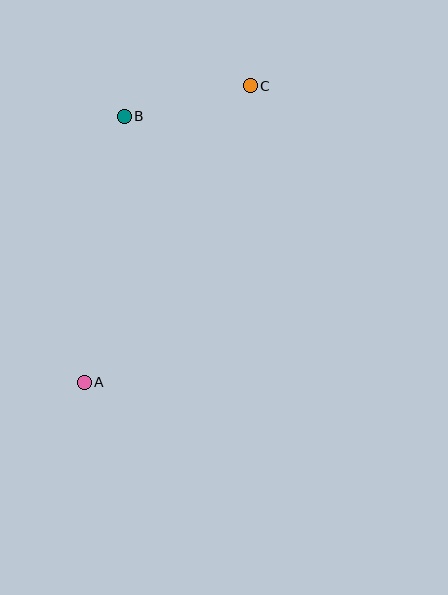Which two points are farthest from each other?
Points A and C are farthest from each other.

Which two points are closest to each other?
Points B and C are closest to each other.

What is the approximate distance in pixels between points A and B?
The distance between A and B is approximately 269 pixels.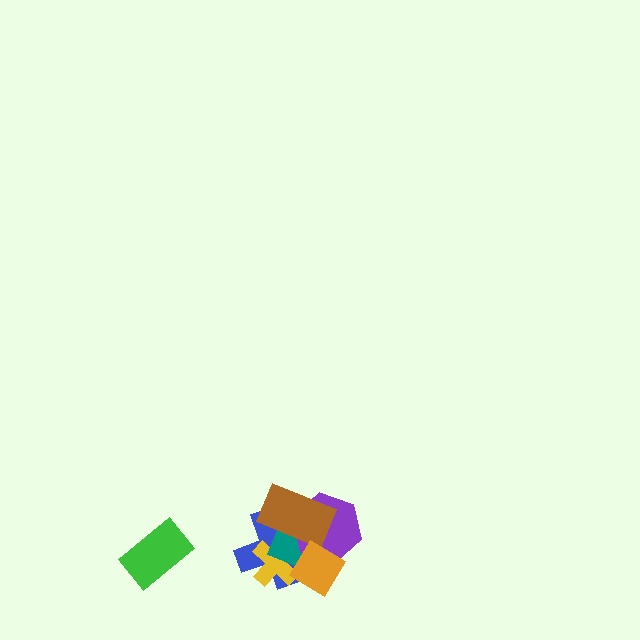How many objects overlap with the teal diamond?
5 objects overlap with the teal diamond.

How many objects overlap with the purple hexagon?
4 objects overlap with the purple hexagon.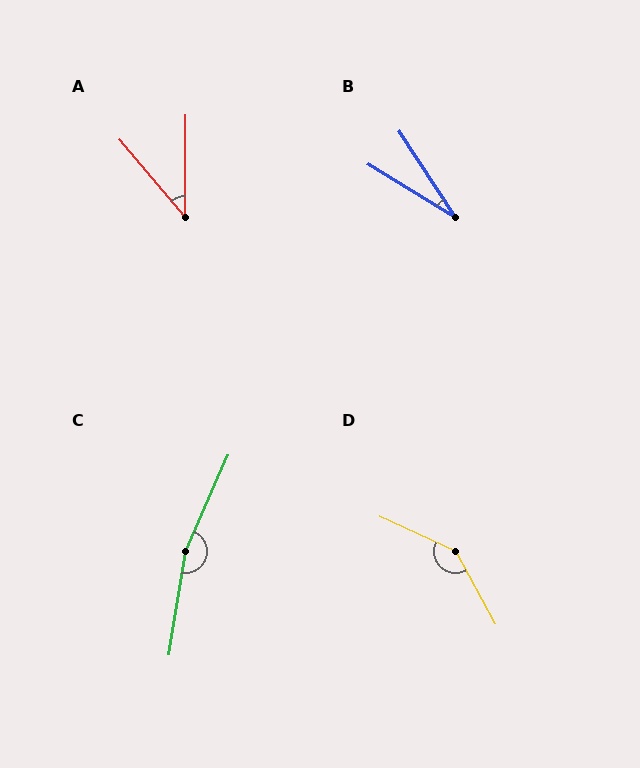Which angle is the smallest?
B, at approximately 25 degrees.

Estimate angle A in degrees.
Approximately 40 degrees.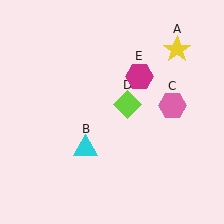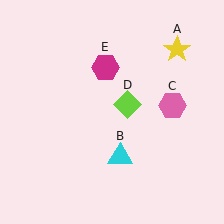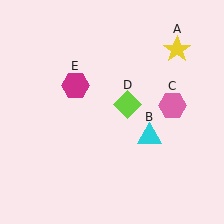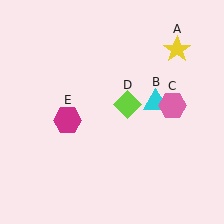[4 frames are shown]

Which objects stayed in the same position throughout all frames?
Yellow star (object A) and pink hexagon (object C) and lime diamond (object D) remained stationary.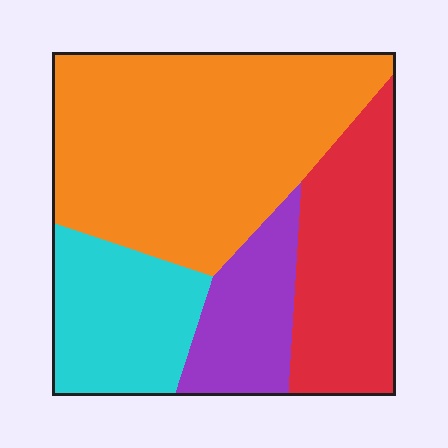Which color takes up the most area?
Orange, at roughly 45%.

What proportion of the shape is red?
Red covers 23% of the shape.